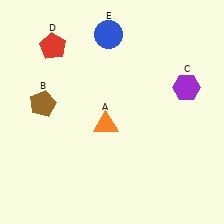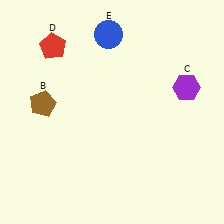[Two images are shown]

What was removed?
The orange triangle (A) was removed in Image 2.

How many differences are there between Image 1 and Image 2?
There is 1 difference between the two images.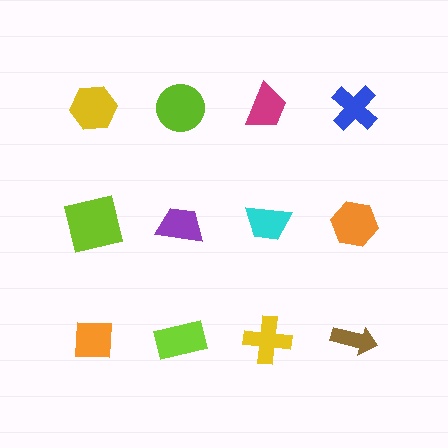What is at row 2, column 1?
A lime square.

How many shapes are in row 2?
4 shapes.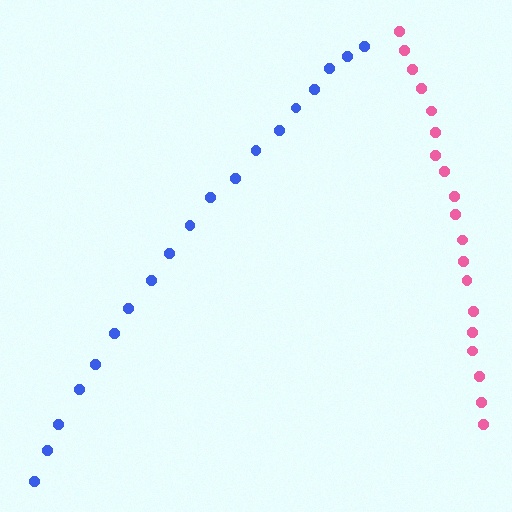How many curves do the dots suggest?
There are 2 distinct paths.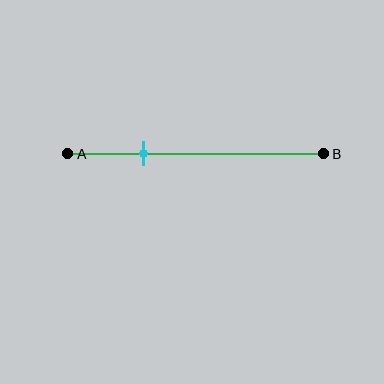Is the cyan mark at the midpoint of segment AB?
No, the mark is at about 30% from A, not at the 50% midpoint.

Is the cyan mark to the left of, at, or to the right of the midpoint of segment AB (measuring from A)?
The cyan mark is to the left of the midpoint of segment AB.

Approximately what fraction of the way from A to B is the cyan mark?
The cyan mark is approximately 30% of the way from A to B.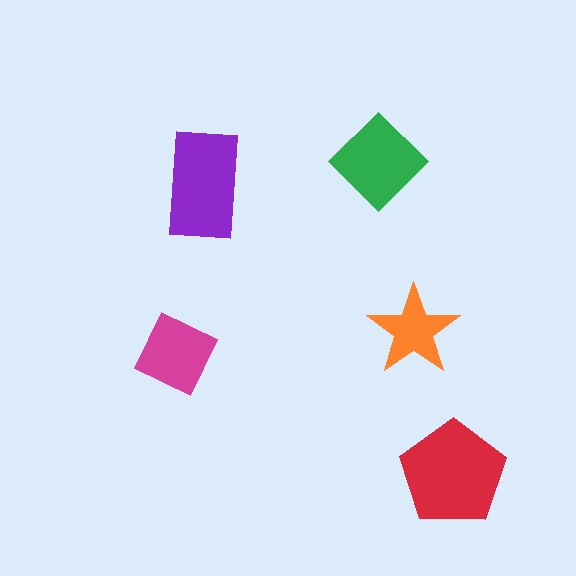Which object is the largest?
The red pentagon.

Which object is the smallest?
The orange star.